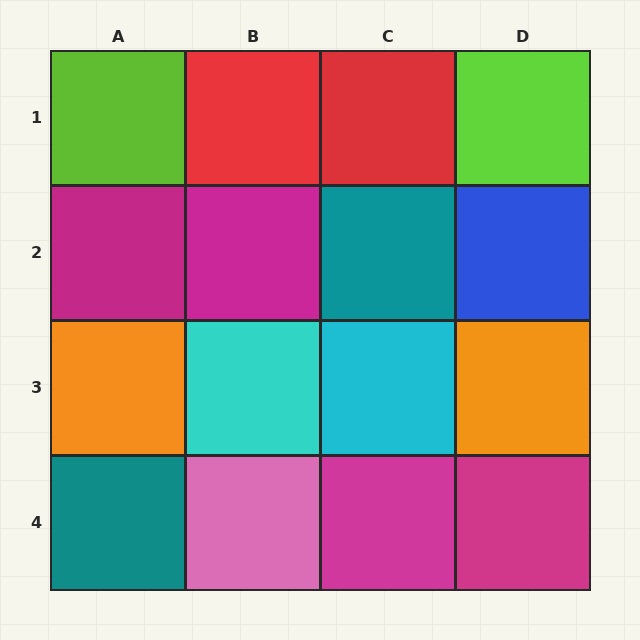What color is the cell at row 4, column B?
Pink.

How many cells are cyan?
2 cells are cyan.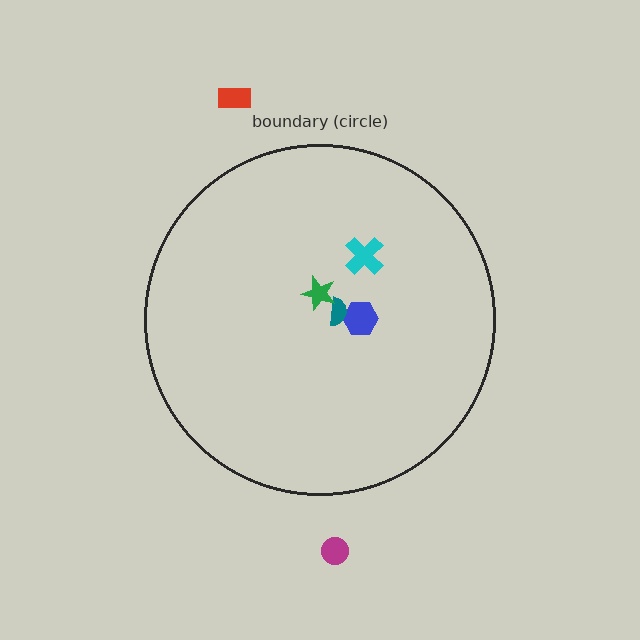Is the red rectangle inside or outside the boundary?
Outside.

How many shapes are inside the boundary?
4 inside, 2 outside.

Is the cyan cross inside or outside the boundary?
Inside.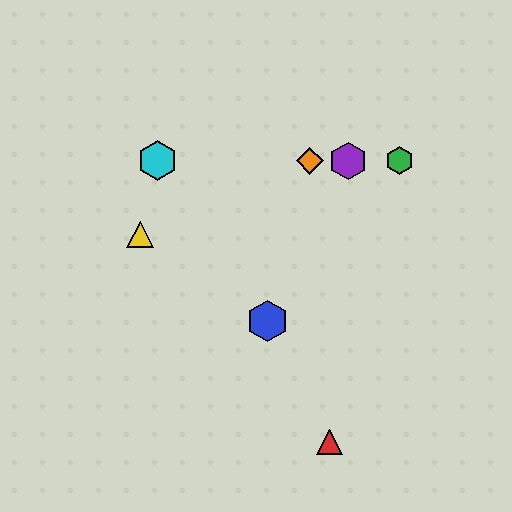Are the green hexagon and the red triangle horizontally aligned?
No, the green hexagon is at y≈161 and the red triangle is at y≈442.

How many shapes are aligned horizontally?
4 shapes (the green hexagon, the purple hexagon, the orange diamond, the cyan hexagon) are aligned horizontally.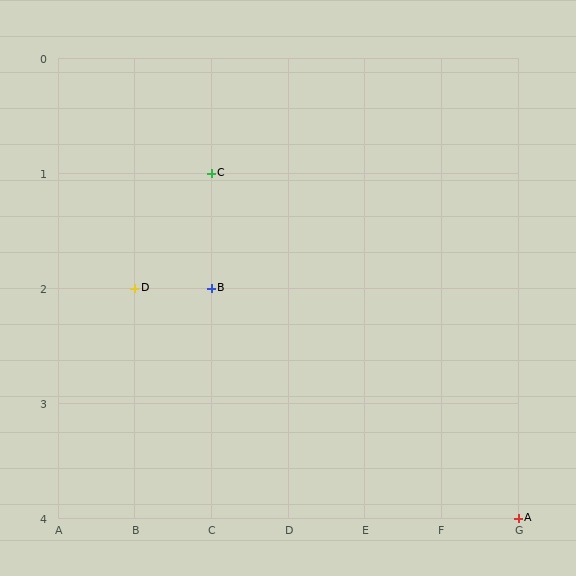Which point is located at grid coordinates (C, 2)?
Point B is at (C, 2).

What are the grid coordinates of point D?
Point D is at grid coordinates (B, 2).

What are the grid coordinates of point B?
Point B is at grid coordinates (C, 2).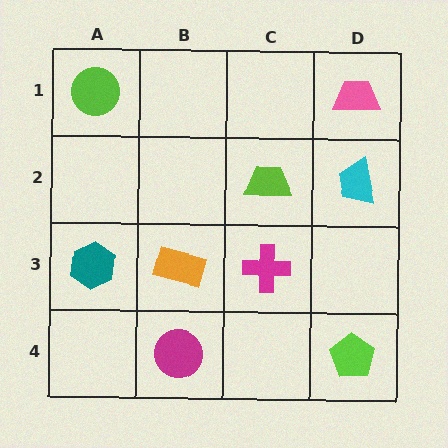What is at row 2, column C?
A lime trapezoid.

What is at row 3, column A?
A teal hexagon.